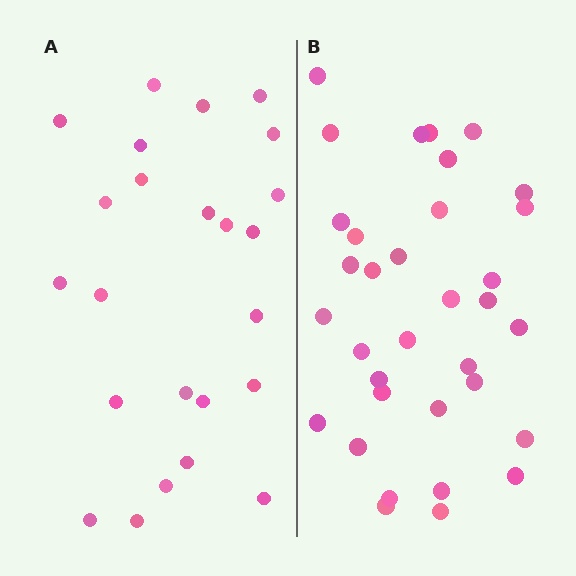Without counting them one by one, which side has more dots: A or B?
Region B (the right region) has more dots.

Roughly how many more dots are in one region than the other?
Region B has roughly 10 or so more dots than region A.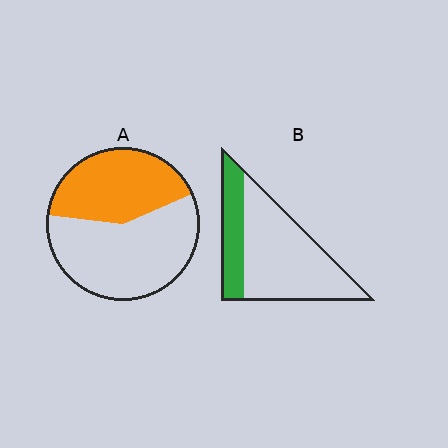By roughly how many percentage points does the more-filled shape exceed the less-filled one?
By roughly 15 percentage points (A over B).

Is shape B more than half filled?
No.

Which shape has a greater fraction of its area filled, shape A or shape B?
Shape A.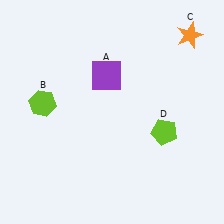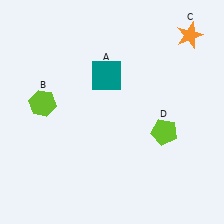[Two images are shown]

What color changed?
The square (A) changed from purple in Image 1 to teal in Image 2.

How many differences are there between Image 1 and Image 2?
There is 1 difference between the two images.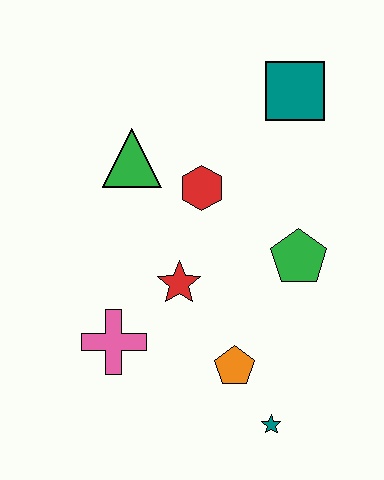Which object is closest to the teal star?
The orange pentagon is closest to the teal star.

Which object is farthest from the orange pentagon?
The teal square is farthest from the orange pentagon.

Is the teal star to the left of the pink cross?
No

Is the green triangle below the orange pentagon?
No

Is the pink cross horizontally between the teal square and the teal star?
No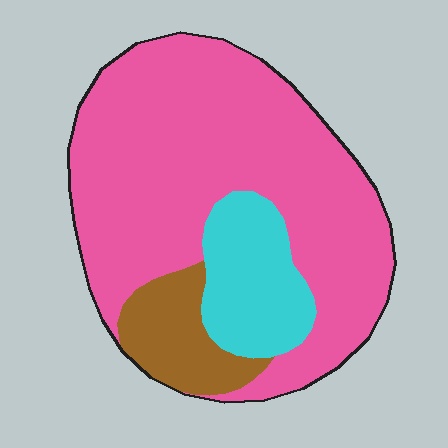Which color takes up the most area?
Pink, at roughly 70%.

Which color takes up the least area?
Brown, at roughly 10%.